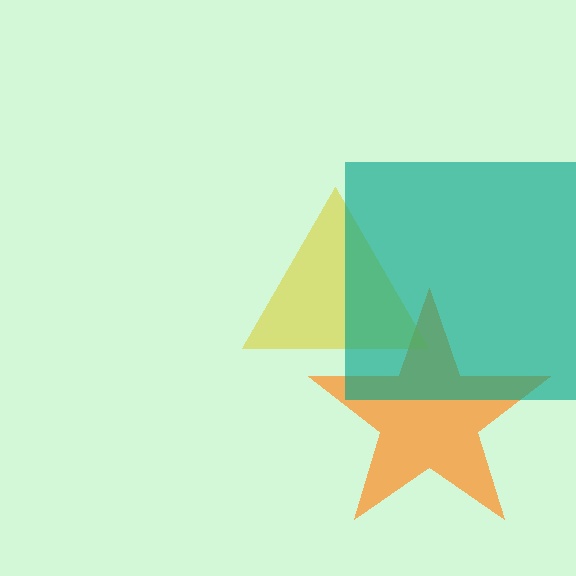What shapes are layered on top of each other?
The layered shapes are: an orange star, a yellow triangle, a teal square.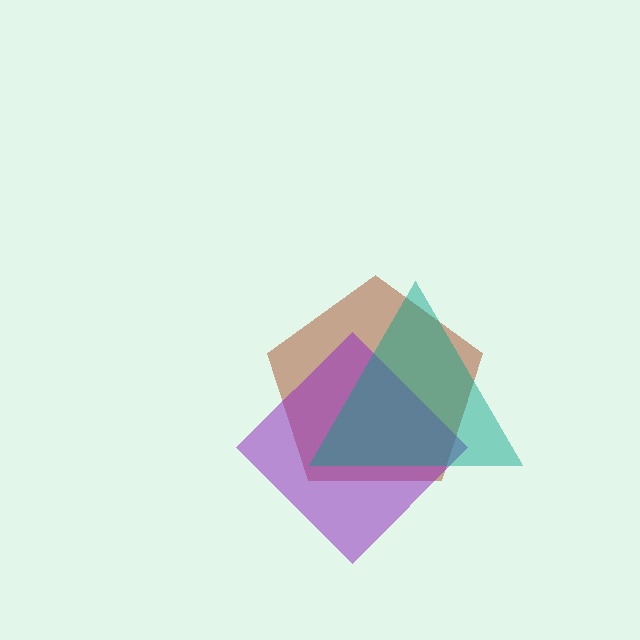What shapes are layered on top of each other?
The layered shapes are: a brown pentagon, a purple diamond, a teal triangle.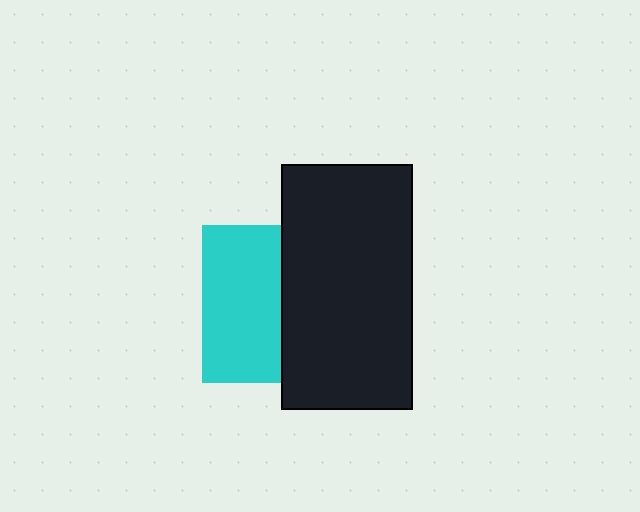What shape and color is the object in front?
The object in front is a black rectangle.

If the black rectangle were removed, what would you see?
You would see the complete cyan square.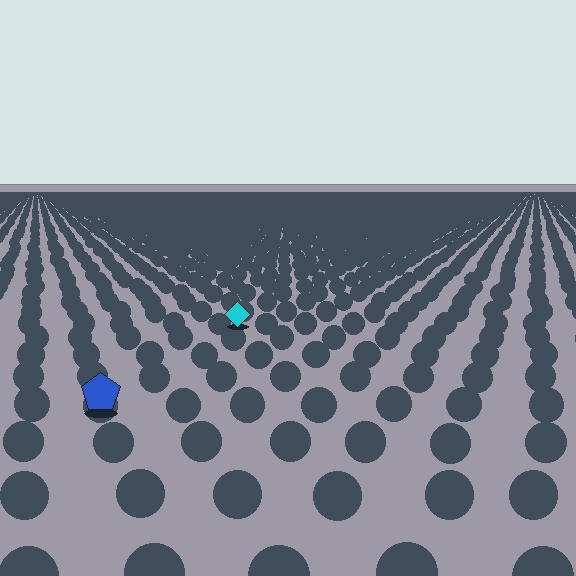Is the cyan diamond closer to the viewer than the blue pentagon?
No. The blue pentagon is closer — you can tell from the texture gradient: the ground texture is coarser near it.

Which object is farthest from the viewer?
The cyan diamond is farthest from the viewer. It appears smaller and the ground texture around it is denser.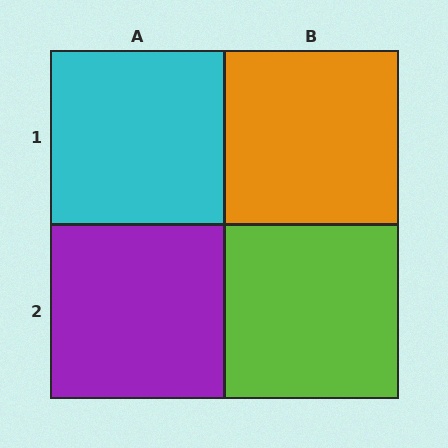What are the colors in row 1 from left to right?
Cyan, orange.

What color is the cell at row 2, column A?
Purple.